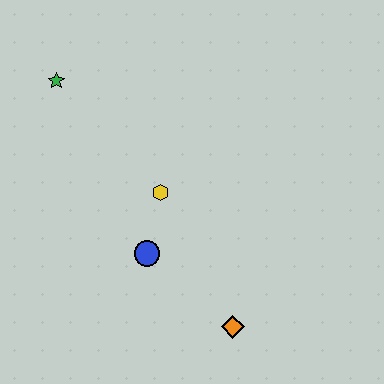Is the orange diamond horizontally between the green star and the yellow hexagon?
No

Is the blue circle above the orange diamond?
Yes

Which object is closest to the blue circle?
The yellow hexagon is closest to the blue circle.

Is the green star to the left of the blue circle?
Yes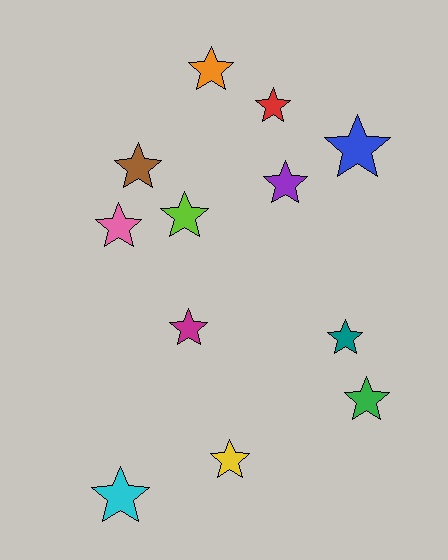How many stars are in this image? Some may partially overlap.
There are 12 stars.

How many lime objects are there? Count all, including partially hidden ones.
There is 1 lime object.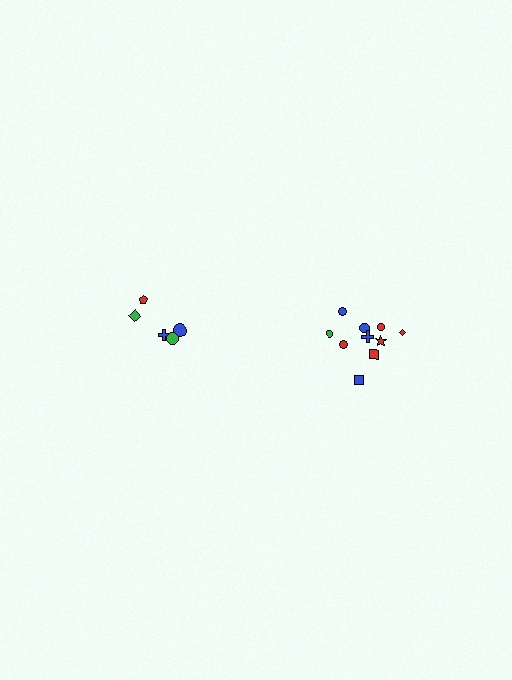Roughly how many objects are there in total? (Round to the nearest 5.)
Roughly 15 objects in total.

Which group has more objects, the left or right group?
The right group.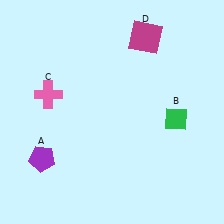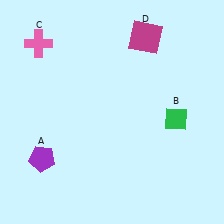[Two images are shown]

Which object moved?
The pink cross (C) moved up.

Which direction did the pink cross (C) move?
The pink cross (C) moved up.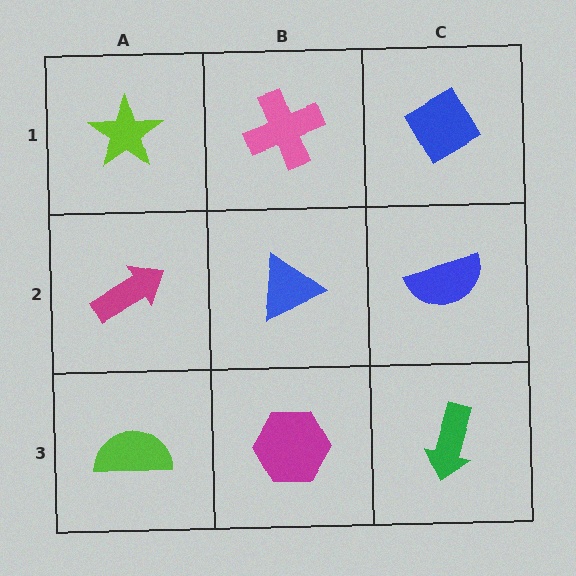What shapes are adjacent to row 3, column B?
A blue triangle (row 2, column B), a lime semicircle (row 3, column A), a green arrow (row 3, column C).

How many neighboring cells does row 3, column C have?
2.